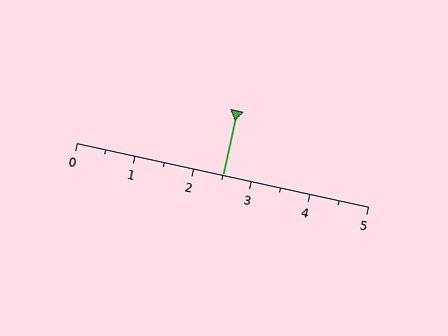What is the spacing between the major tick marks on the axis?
The major ticks are spaced 1 apart.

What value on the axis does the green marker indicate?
The marker indicates approximately 2.5.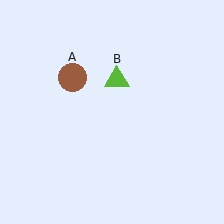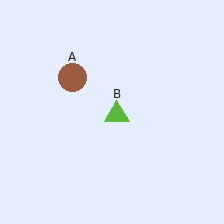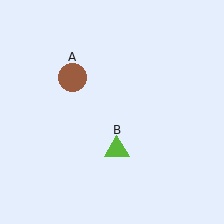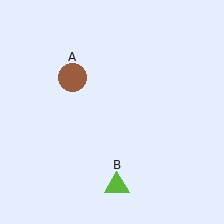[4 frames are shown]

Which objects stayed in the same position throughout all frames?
Brown circle (object A) remained stationary.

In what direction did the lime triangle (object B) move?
The lime triangle (object B) moved down.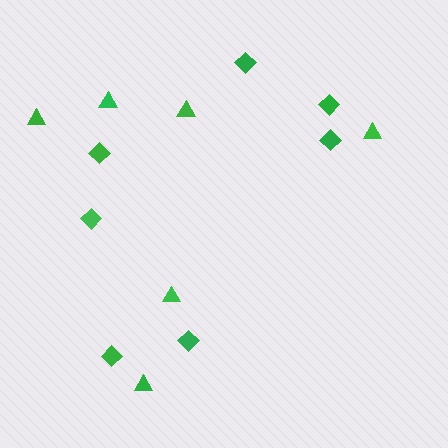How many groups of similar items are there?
There are 2 groups: one group of triangles (6) and one group of diamonds (7).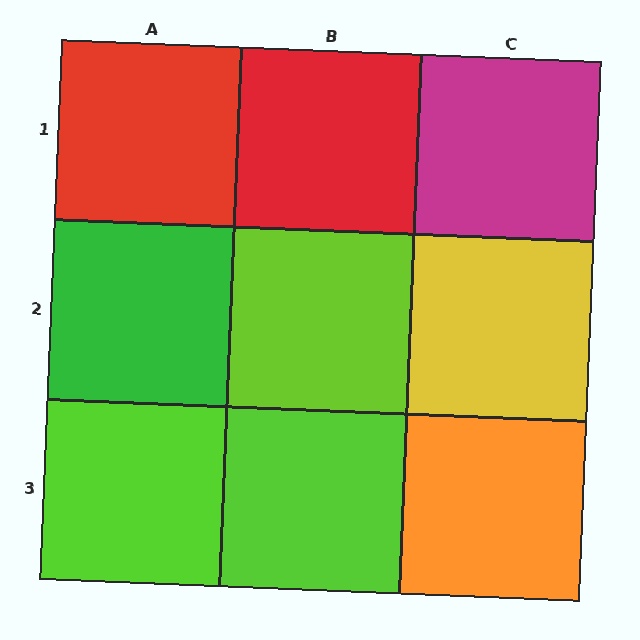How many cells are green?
1 cell is green.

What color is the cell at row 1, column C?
Magenta.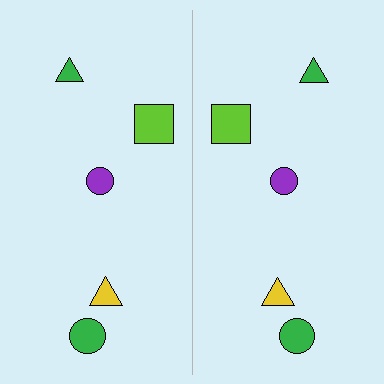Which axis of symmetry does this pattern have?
The pattern has a vertical axis of symmetry running through the center of the image.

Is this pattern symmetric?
Yes, this pattern has bilateral (reflection) symmetry.